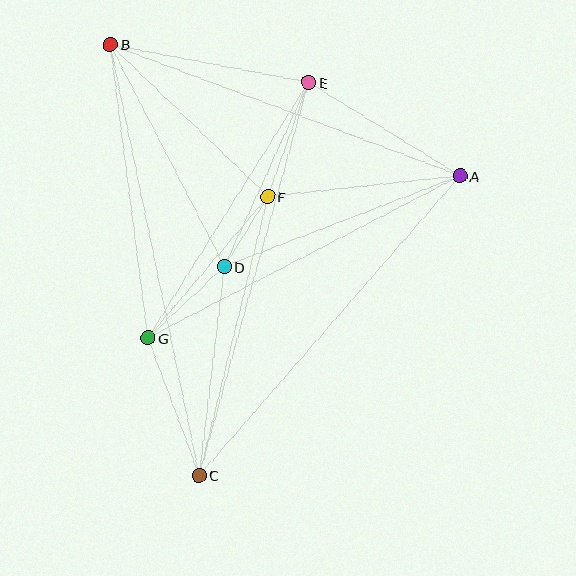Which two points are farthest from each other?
Points B and C are farthest from each other.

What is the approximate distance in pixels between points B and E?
The distance between B and E is approximately 202 pixels.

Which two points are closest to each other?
Points D and F are closest to each other.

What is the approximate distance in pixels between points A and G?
The distance between A and G is approximately 351 pixels.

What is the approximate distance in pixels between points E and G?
The distance between E and G is approximately 302 pixels.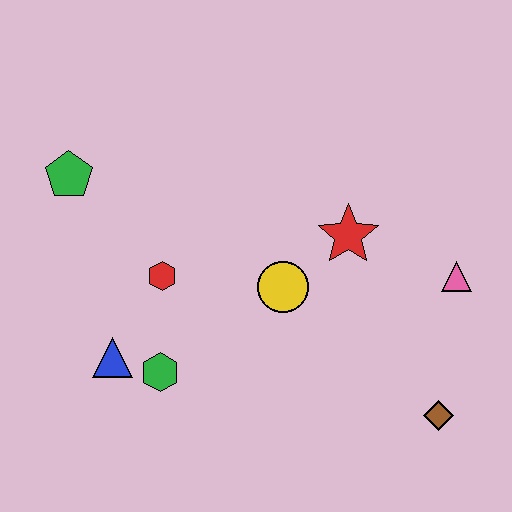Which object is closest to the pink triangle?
The red star is closest to the pink triangle.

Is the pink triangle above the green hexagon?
Yes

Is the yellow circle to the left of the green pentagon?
No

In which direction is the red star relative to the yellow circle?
The red star is to the right of the yellow circle.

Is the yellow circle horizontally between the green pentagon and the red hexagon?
No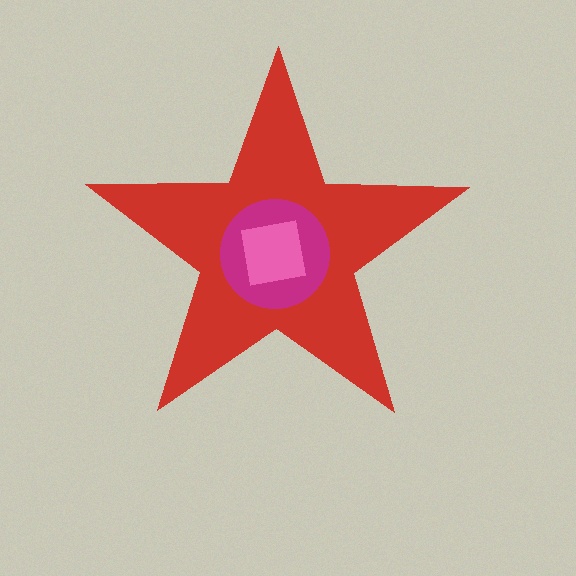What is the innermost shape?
The pink square.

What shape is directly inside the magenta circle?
The pink square.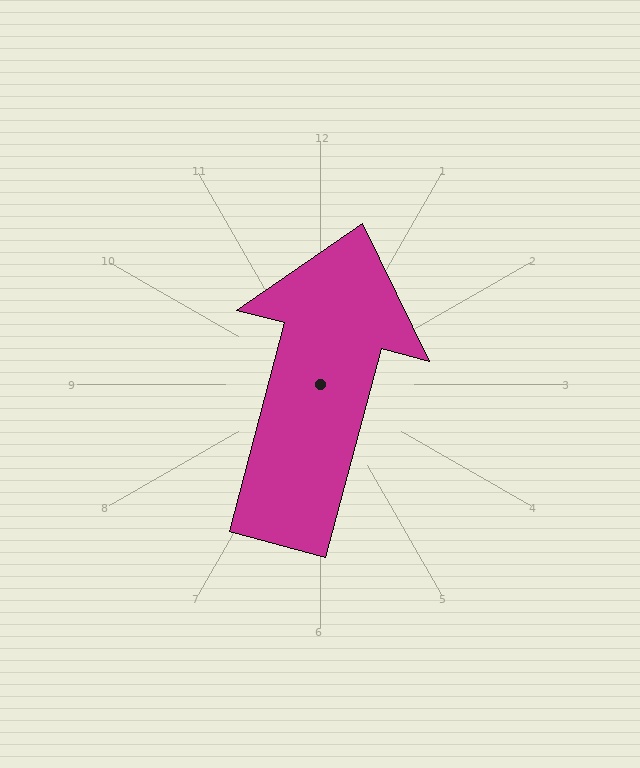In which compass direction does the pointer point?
North.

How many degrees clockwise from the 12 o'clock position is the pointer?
Approximately 15 degrees.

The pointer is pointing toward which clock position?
Roughly 12 o'clock.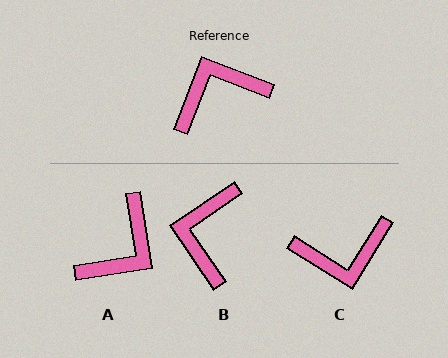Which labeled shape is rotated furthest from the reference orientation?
C, about 170 degrees away.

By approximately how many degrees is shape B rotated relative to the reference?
Approximately 56 degrees counter-clockwise.